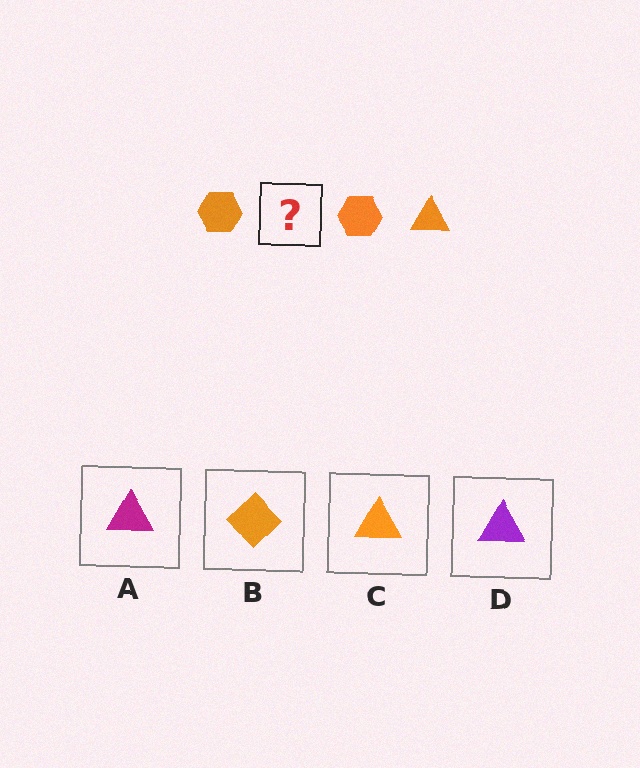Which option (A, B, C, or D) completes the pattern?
C.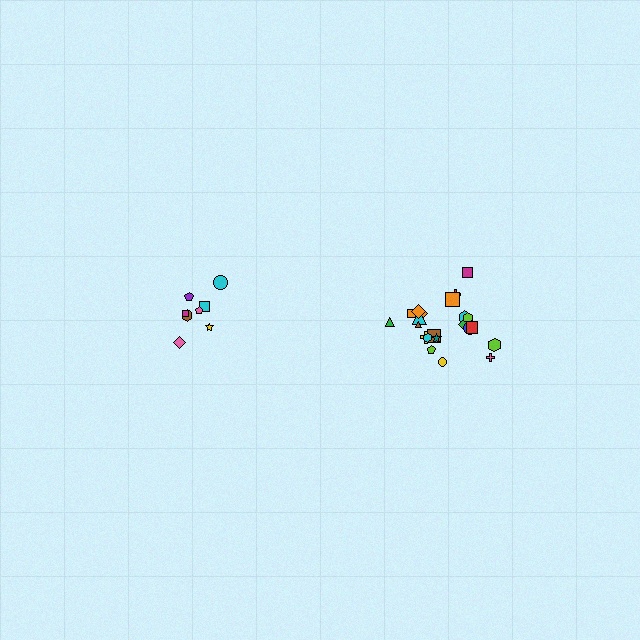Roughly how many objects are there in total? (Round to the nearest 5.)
Roughly 30 objects in total.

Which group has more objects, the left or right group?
The right group.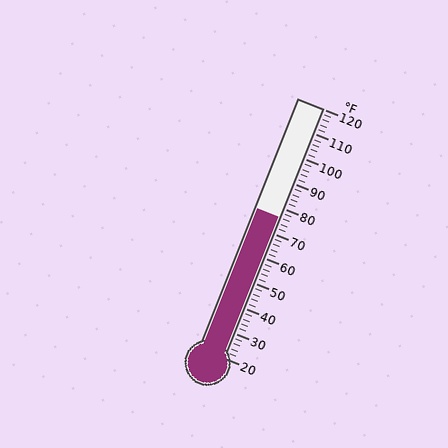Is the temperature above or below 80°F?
The temperature is below 80°F.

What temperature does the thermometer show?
The thermometer shows approximately 76°F.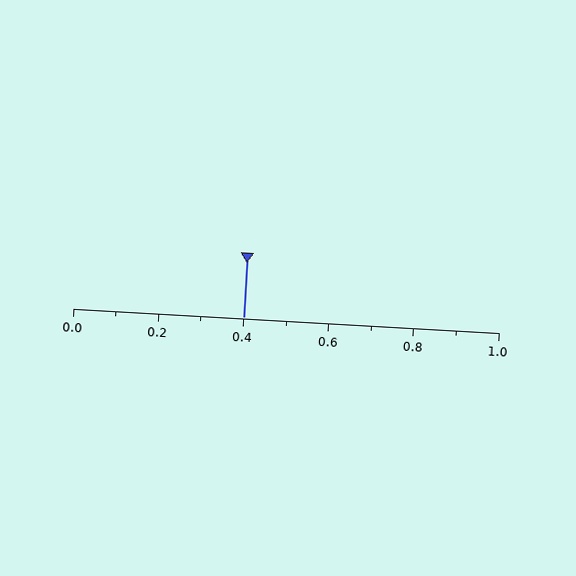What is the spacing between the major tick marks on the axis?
The major ticks are spaced 0.2 apart.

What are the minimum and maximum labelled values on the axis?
The axis runs from 0.0 to 1.0.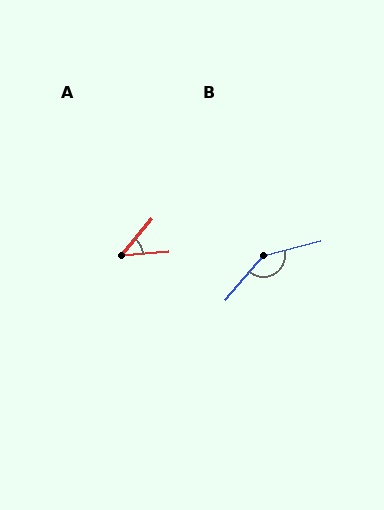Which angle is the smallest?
A, at approximately 46 degrees.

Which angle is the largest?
B, at approximately 144 degrees.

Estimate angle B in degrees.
Approximately 144 degrees.